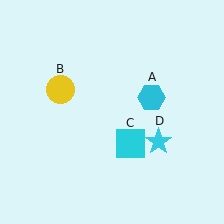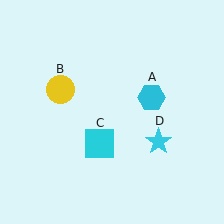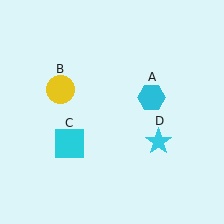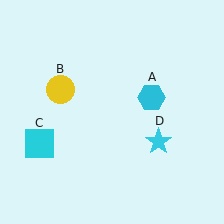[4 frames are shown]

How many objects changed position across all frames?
1 object changed position: cyan square (object C).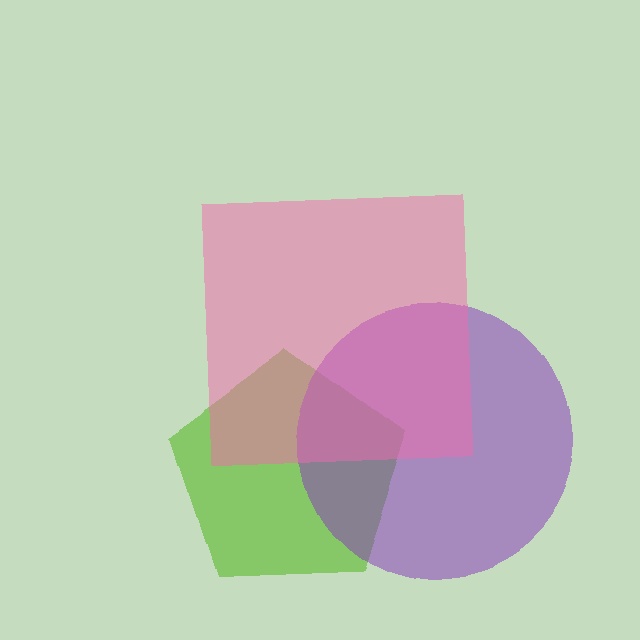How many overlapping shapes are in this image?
There are 3 overlapping shapes in the image.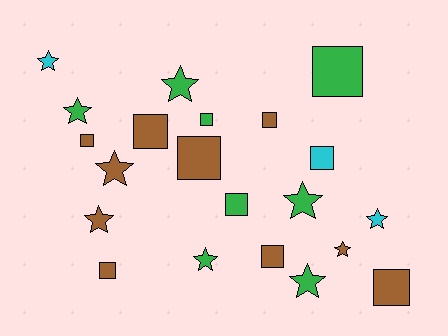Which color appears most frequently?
Brown, with 10 objects.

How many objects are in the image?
There are 21 objects.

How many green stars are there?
There are 5 green stars.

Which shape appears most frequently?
Square, with 11 objects.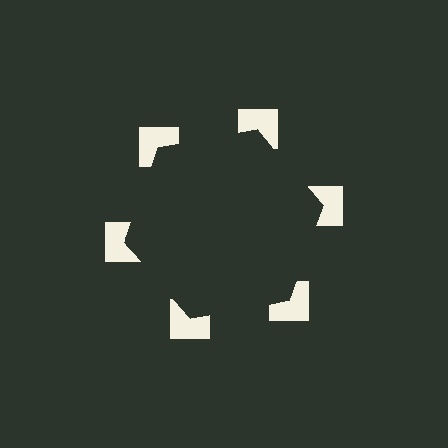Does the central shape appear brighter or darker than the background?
It typically appears slightly darker than the background, even though no actual brightness change is drawn.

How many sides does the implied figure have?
6 sides.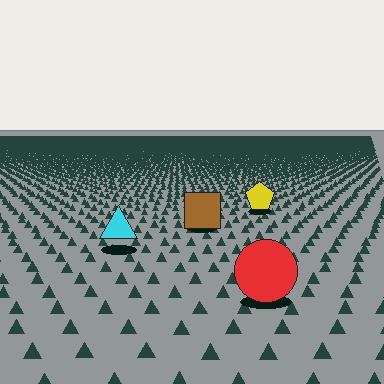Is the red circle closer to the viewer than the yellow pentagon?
Yes. The red circle is closer — you can tell from the texture gradient: the ground texture is coarser near it.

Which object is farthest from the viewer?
The yellow pentagon is farthest from the viewer. It appears smaller and the ground texture around it is denser.